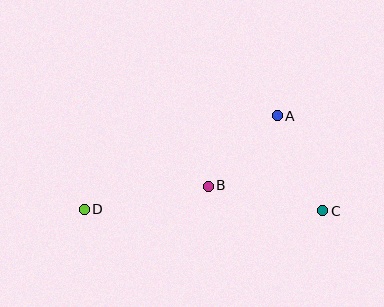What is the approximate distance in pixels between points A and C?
The distance between A and C is approximately 105 pixels.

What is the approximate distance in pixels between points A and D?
The distance between A and D is approximately 214 pixels.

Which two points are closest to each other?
Points A and B are closest to each other.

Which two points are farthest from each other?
Points C and D are farthest from each other.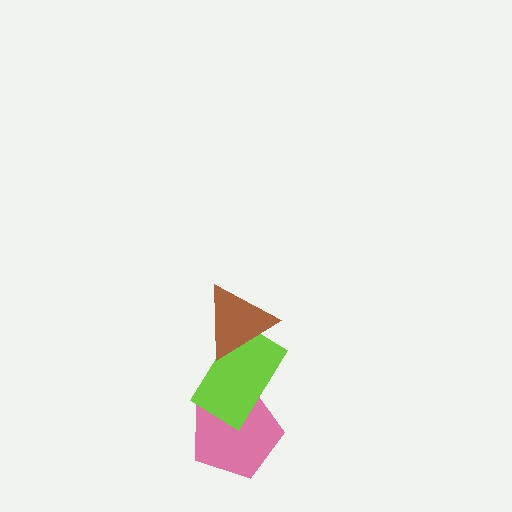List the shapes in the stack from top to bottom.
From top to bottom: the brown triangle, the lime rectangle, the pink pentagon.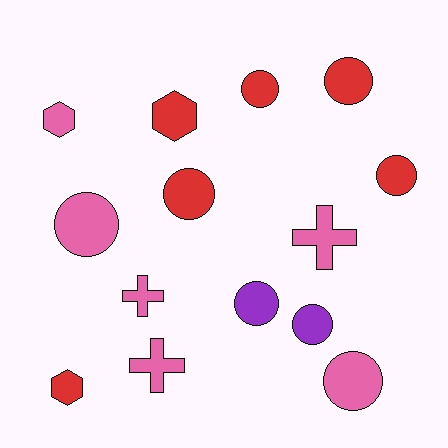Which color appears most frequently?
Red, with 6 objects.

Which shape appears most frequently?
Circle, with 8 objects.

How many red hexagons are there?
There are 2 red hexagons.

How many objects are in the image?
There are 14 objects.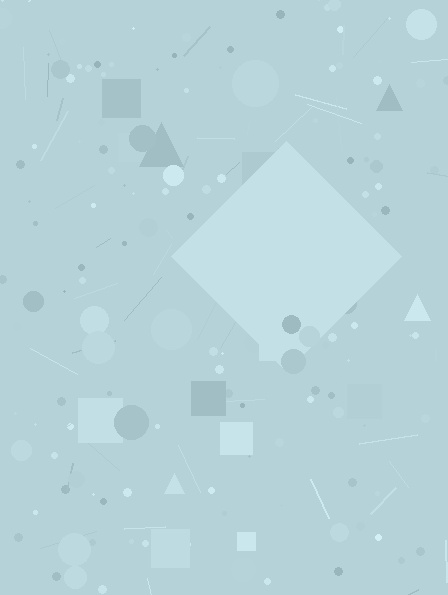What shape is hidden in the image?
A diamond is hidden in the image.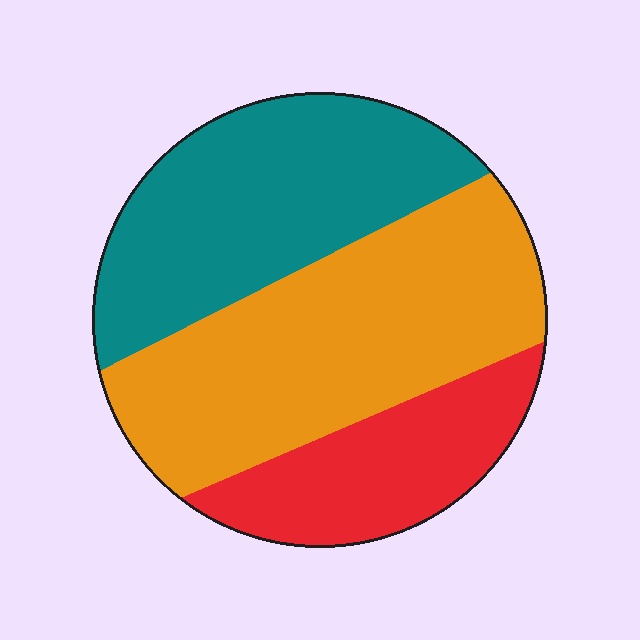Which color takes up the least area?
Red, at roughly 20%.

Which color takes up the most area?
Orange, at roughly 45%.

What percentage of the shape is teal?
Teal covers about 35% of the shape.